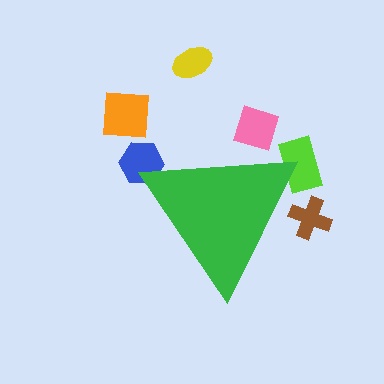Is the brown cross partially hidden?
Yes, the brown cross is partially hidden behind the green triangle.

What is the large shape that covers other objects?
A green triangle.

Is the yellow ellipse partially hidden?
No, the yellow ellipse is fully visible.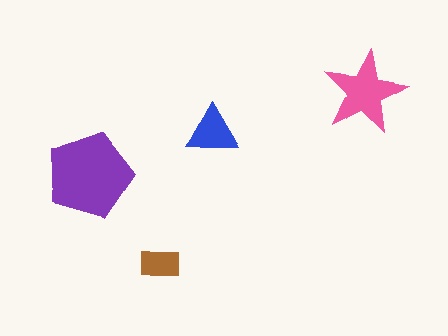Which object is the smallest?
The brown rectangle.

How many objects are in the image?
There are 4 objects in the image.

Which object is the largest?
The purple pentagon.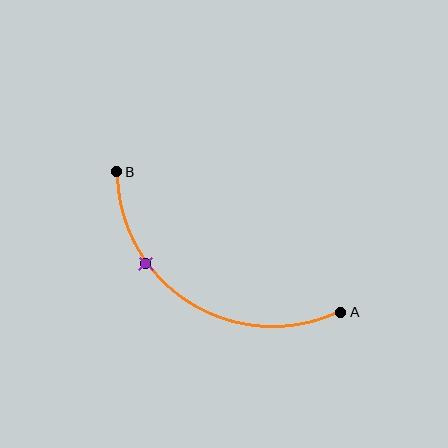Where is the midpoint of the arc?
The arc midpoint is the point on the curve farthest from the straight line joining A and B. It sits below that line.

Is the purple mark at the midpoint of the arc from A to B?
No. The purple mark lies on the arc but is closer to endpoint B. The arc midpoint would be at the point on the curve equidistant along the arc from both A and B.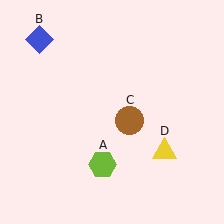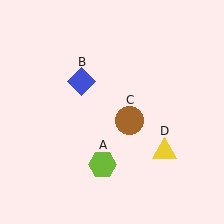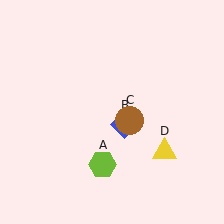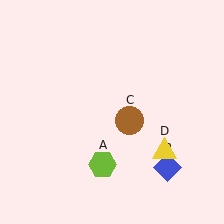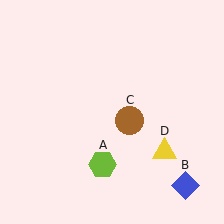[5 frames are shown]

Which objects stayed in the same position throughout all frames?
Lime hexagon (object A) and brown circle (object C) and yellow triangle (object D) remained stationary.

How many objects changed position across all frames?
1 object changed position: blue diamond (object B).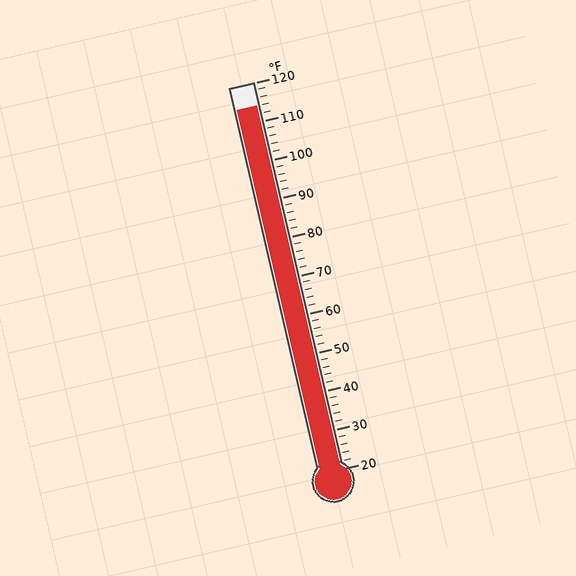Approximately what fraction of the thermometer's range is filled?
The thermometer is filled to approximately 95% of its range.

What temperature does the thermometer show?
The thermometer shows approximately 114°F.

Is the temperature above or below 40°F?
The temperature is above 40°F.